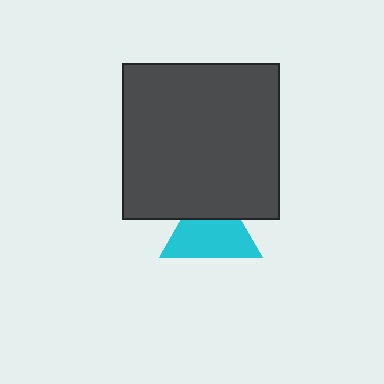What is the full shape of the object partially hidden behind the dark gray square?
The partially hidden object is a cyan triangle.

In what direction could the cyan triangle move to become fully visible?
The cyan triangle could move down. That would shift it out from behind the dark gray square entirely.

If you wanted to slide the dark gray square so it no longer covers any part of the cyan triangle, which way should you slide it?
Slide it up — that is the most direct way to separate the two shapes.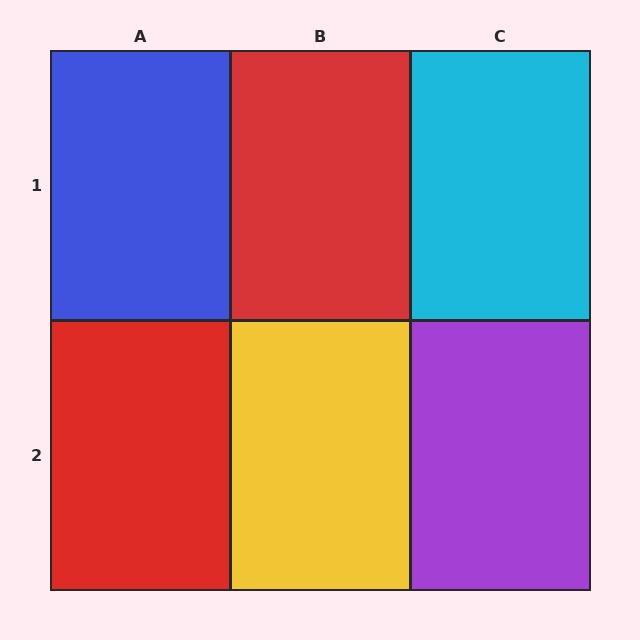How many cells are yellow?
1 cell is yellow.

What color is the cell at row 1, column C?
Cyan.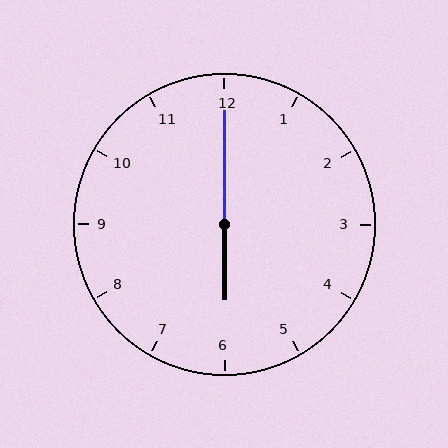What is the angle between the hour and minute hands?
Approximately 180 degrees.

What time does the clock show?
6:00.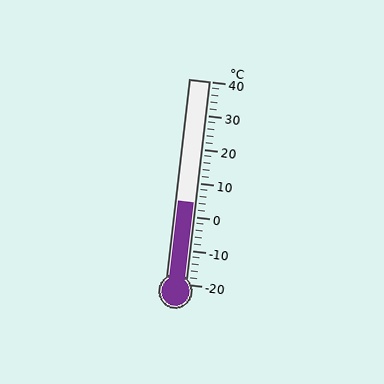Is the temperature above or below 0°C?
The temperature is above 0°C.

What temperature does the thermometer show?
The thermometer shows approximately 4°C.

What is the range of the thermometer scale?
The thermometer scale ranges from -20°C to 40°C.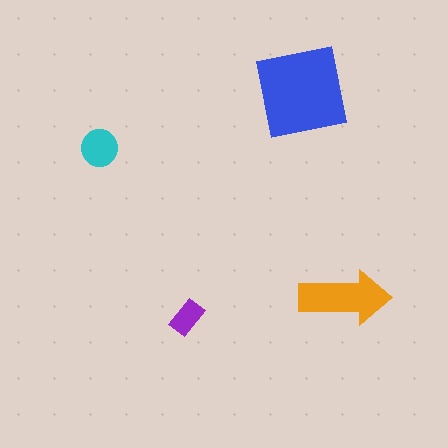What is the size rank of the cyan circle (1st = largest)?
3rd.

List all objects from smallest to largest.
The purple rectangle, the cyan circle, the orange arrow, the blue square.